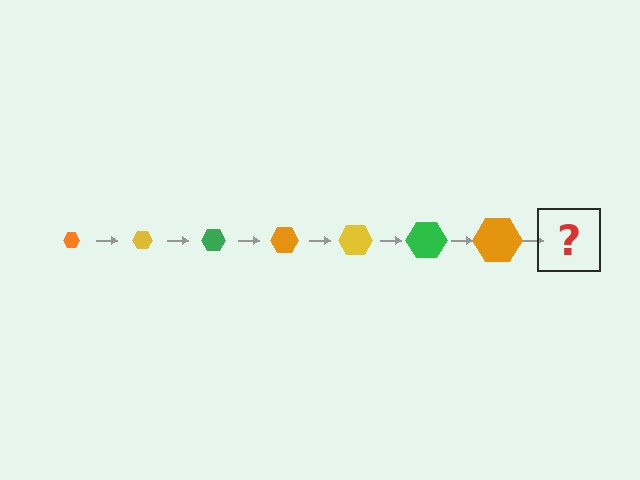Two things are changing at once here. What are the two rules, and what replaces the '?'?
The two rules are that the hexagon grows larger each step and the color cycles through orange, yellow, and green. The '?' should be a yellow hexagon, larger than the previous one.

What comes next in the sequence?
The next element should be a yellow hexagon, larger than the previous one.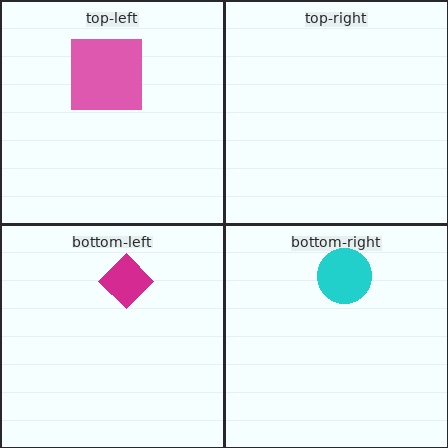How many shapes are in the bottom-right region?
1.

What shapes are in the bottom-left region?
The magenta diamond.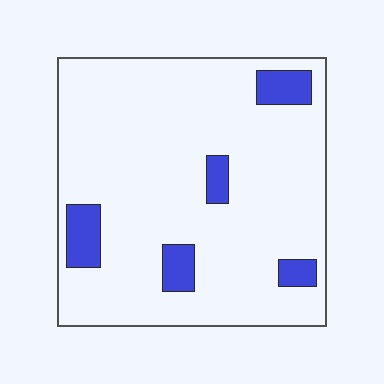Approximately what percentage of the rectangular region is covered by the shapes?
Approximately 10%.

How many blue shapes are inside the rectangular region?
5.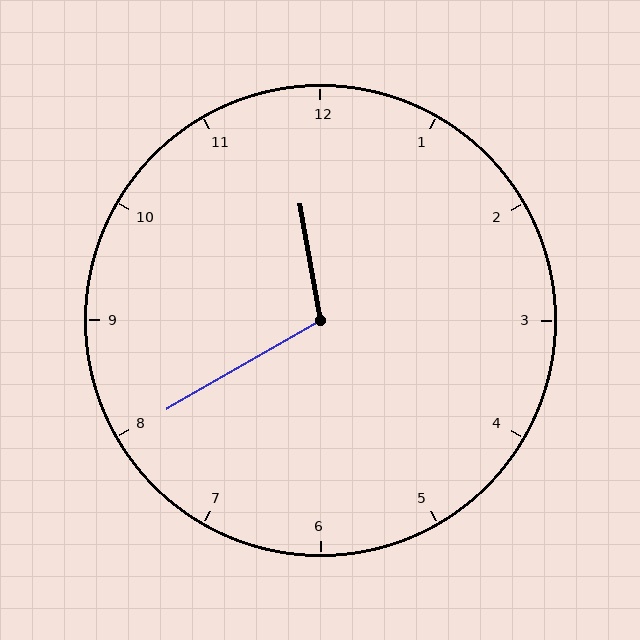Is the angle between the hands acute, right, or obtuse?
It is obtuse.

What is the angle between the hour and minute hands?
Approximately 110 degrees.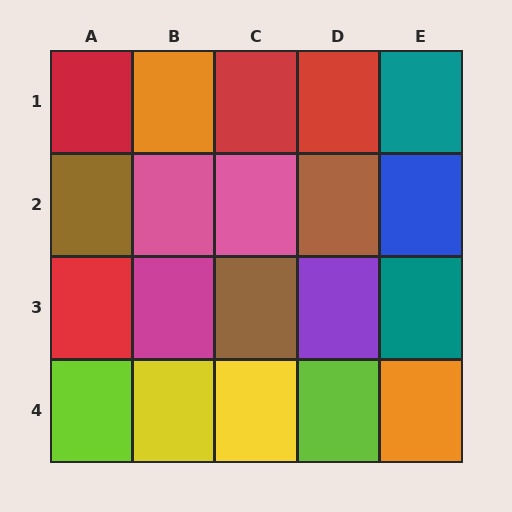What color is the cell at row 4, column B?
Yellow.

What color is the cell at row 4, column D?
Lime.